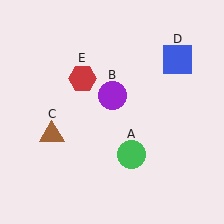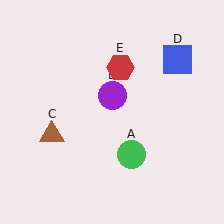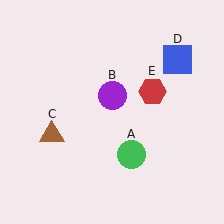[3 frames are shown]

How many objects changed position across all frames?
1 object changed position: red hexagon (object E).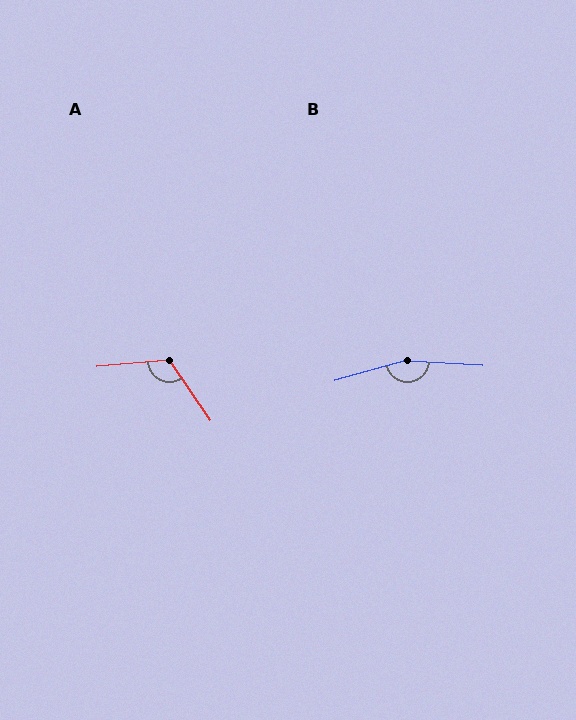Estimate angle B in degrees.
Approximately 161 degrees.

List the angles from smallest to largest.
A (119°), B (161°).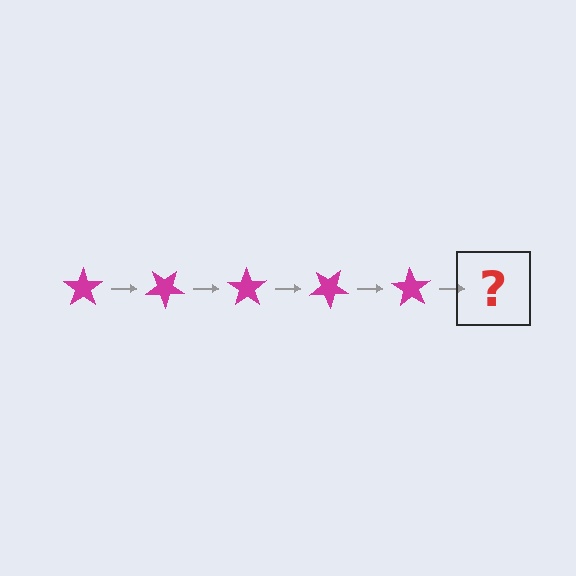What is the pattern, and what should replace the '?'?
The pattern is that the star rotates 35 degrees each step. The '?' should be a magenta star rotated 175 degrees.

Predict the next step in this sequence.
The next step is a magenta star rotated 175 degrees.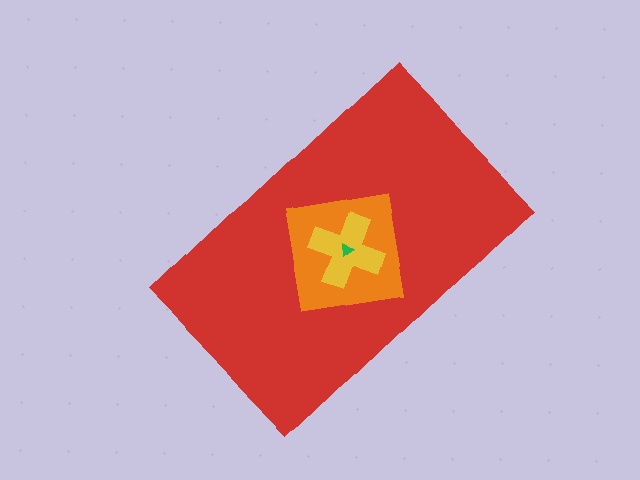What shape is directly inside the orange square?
The yellow cross.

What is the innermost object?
The green triangle.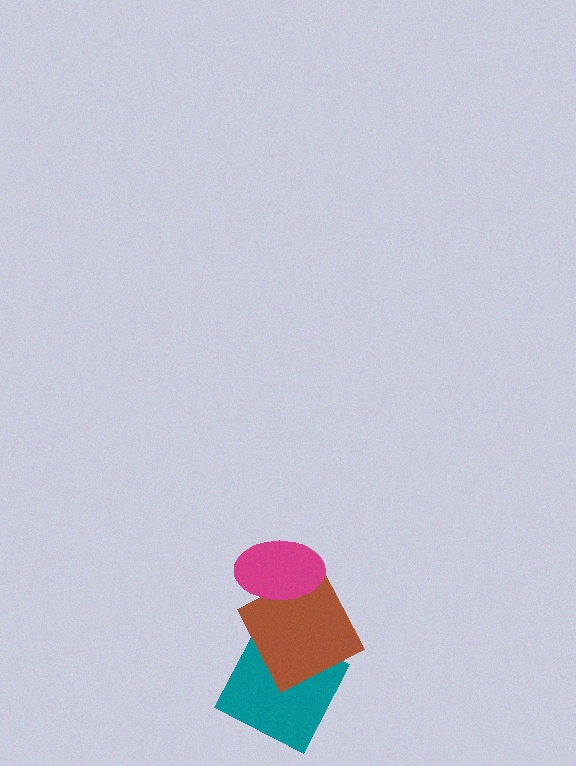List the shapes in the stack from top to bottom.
From top to bottom: the magenta ellipse, the brown square, the teal square.